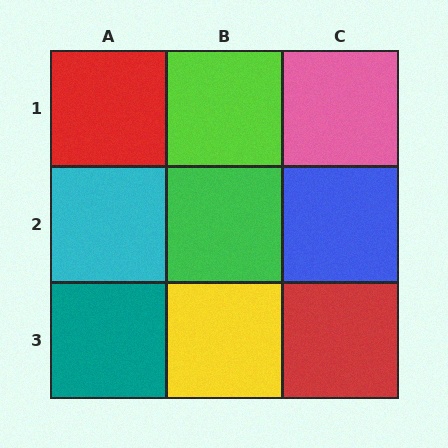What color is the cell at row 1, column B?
Lime.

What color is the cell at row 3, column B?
Yellow.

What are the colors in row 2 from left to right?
Cyan, green, blue.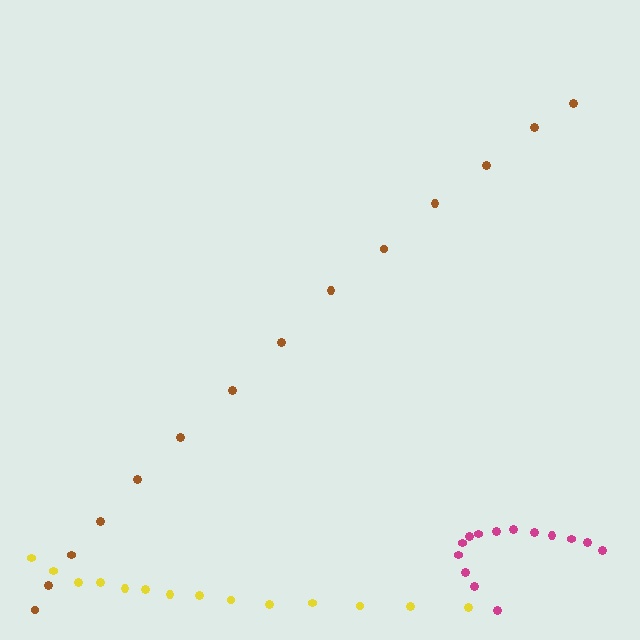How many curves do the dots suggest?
There are 3 distinct paths.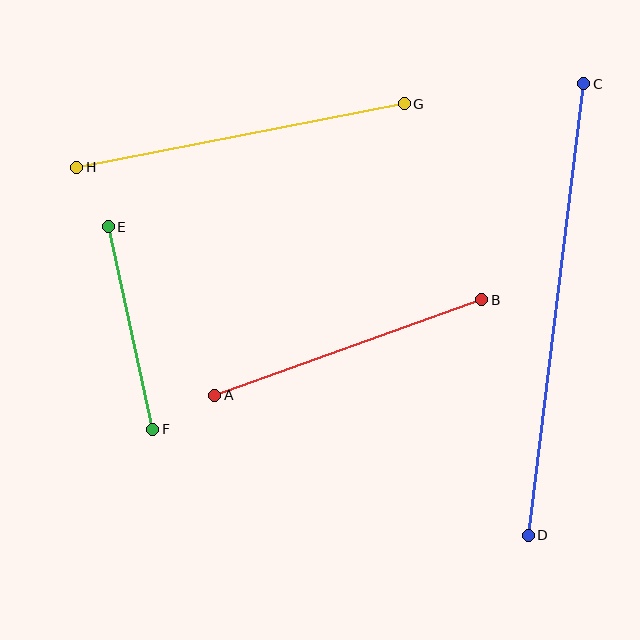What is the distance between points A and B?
The distance is approximately 284 pixels.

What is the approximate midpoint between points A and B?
The midpoint is at approximately (348, 348) pixels.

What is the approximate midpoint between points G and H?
The midpoint is at approximately (240, 135) pixels.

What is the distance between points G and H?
The distance is approximately 333 pixels.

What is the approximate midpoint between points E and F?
The midpoint is at approximately (130, 328) pixels.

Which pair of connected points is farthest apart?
Points C and D are farthest apart.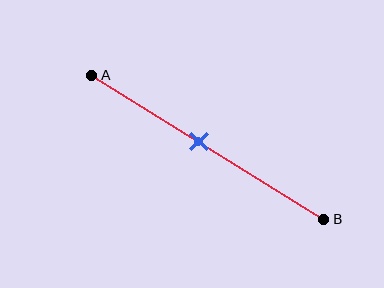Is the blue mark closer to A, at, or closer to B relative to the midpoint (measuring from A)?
The blue mark is closer to point A than the midpoint of segment AB.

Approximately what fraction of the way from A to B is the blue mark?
The blue mark is approximately 45% of the way from A to B.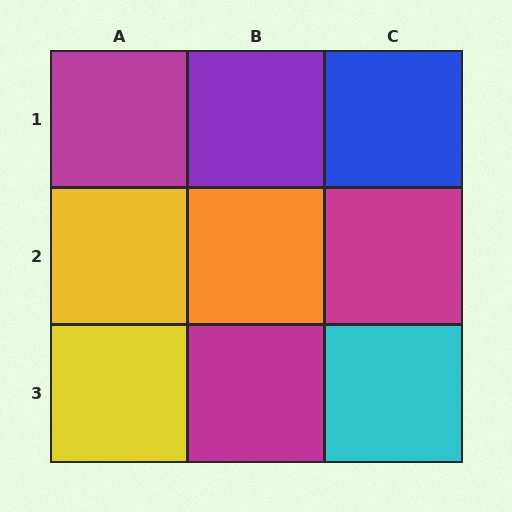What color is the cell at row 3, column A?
Yellow.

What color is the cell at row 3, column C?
Cyan.